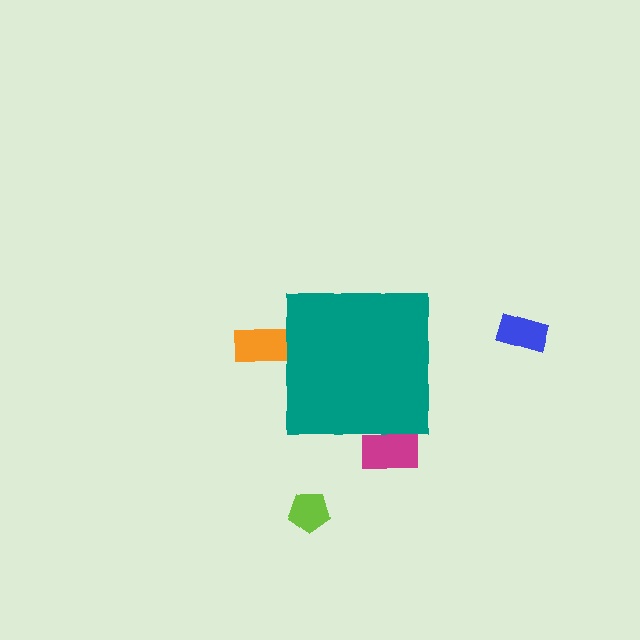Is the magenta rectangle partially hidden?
Yes, the magenta rectangle is partially hidden behind the teal square.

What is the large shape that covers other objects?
A teal square.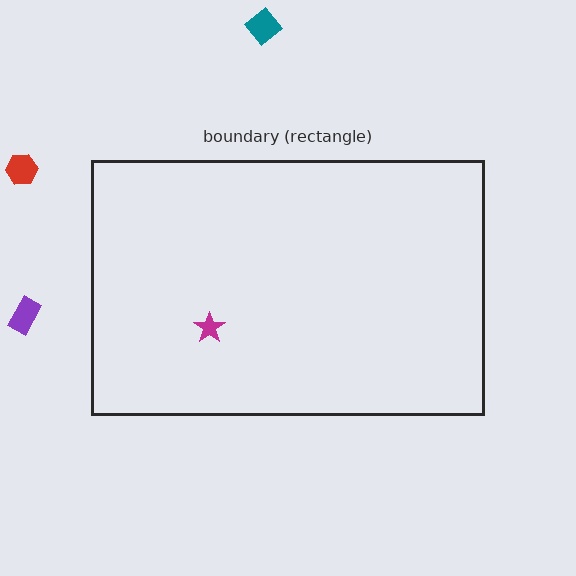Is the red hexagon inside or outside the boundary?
Outside.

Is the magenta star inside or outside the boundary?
Inside.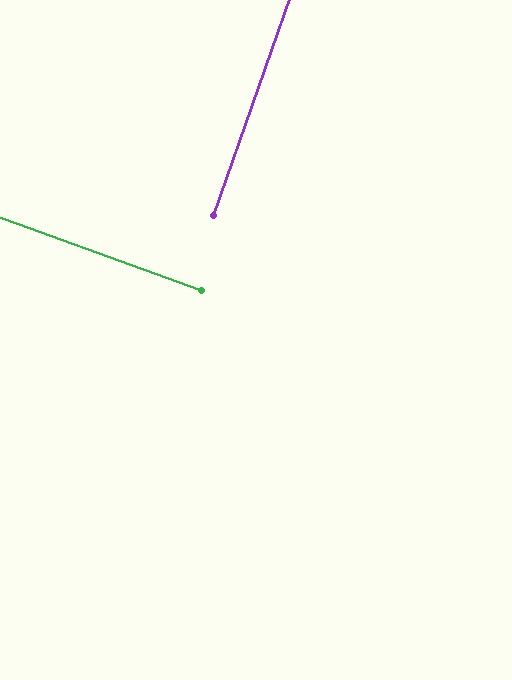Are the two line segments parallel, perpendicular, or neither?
Perpendicular — they meet at approximately 90°.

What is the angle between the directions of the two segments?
Approximately 90 degrees.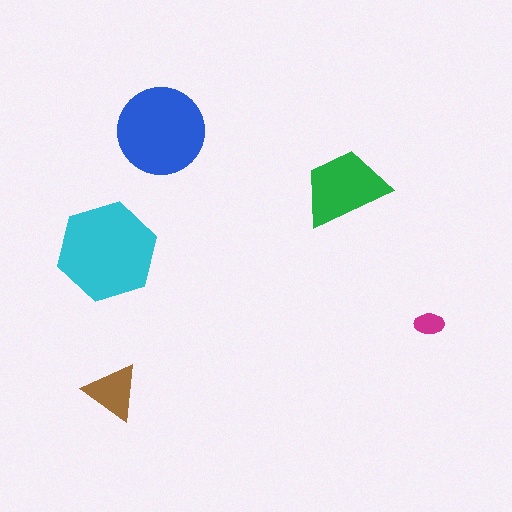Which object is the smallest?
The magenta ellipse.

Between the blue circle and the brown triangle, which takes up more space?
The blue circle.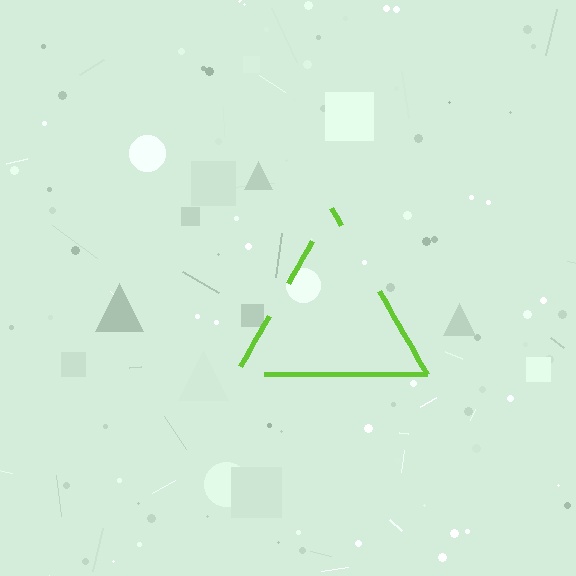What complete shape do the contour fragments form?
The contour fragments form a triangle.